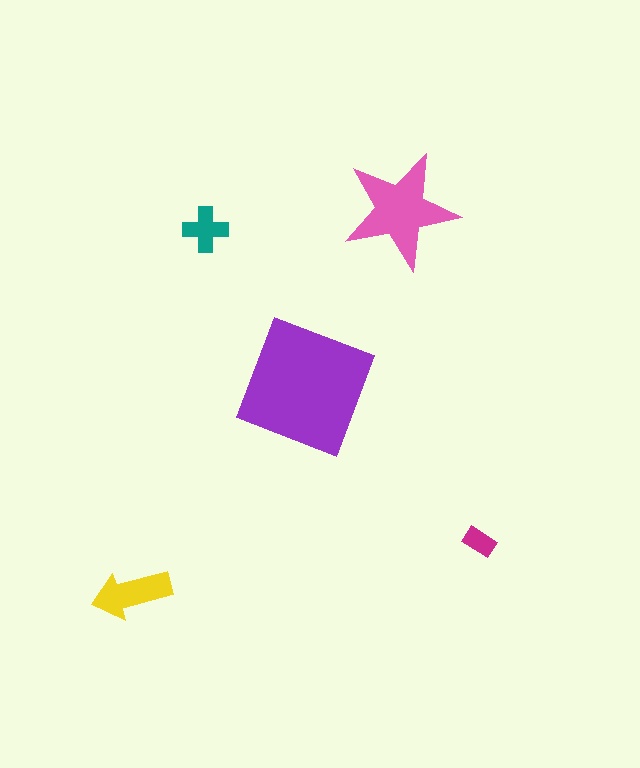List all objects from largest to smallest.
The purple square, the pink star, the yellow arrow, the teal cross, the magenta rectangle.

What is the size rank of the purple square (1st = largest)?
1st.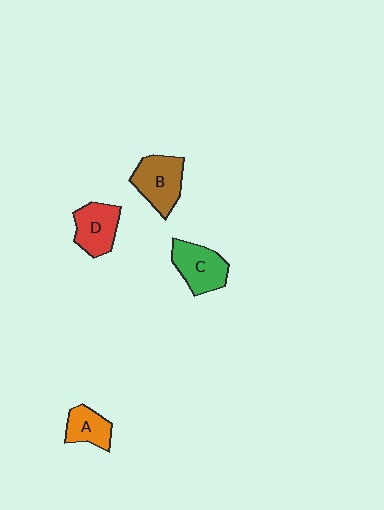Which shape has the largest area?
Shape B (brown).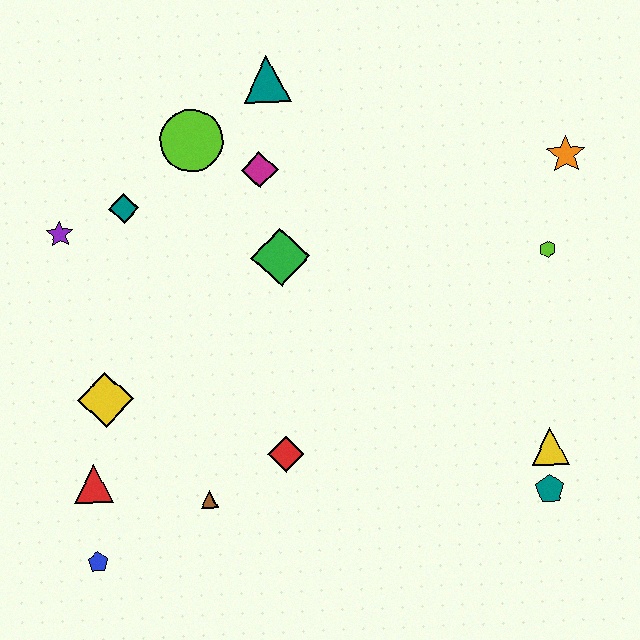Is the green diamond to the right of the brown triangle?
Yes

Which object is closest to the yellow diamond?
The red triangle is closest to the yellow diamond.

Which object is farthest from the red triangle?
The orange star is farthest from the red triangle.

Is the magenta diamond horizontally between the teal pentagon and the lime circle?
Yes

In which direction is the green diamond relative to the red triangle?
The green diamond is above the red triangle.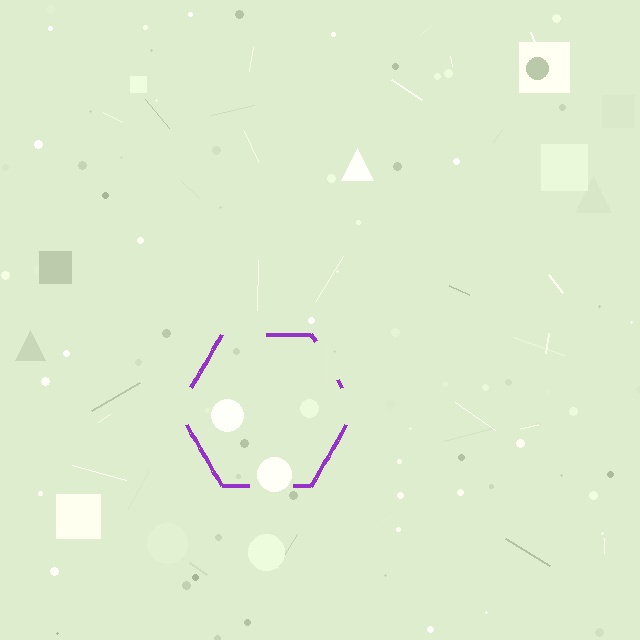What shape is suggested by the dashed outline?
The dashed outline suggests a hexagon.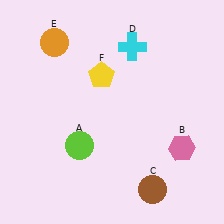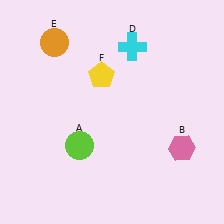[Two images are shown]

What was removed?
The brown circle (C) was removed in Image 2.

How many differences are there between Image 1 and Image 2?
There is 1 difference between the two images.